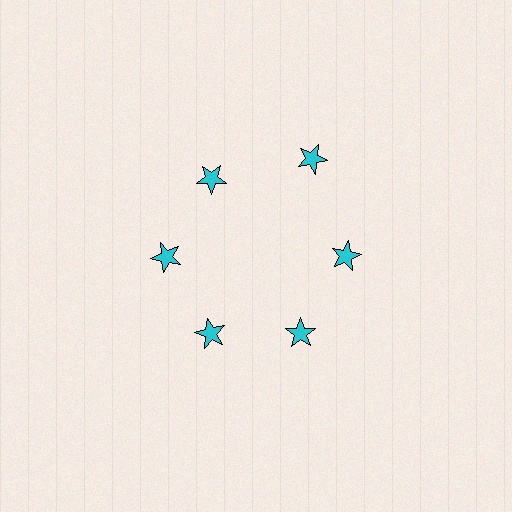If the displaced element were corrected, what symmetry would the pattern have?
It would have 6-fold rotational symmetry — the pattern would map onto itself every 60 degrees.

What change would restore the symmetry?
The symmetry would be restored by moving it inward, back onto the ring so that all 6 stars sit at equal angles and equal distance from the center.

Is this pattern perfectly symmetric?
No. The 6 cyan stars are arranged in a ring, but one element near the 1 o'clock position is pushed outward from the center, breaking the 6-fold rotational symmetry.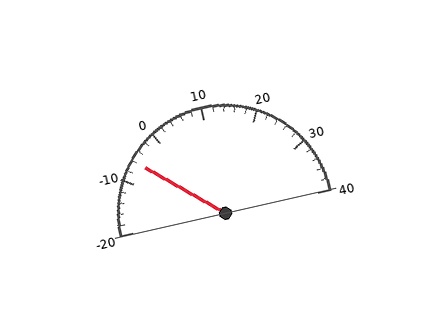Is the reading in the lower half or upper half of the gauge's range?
The reading is in the lower half of the range (-20 to 40).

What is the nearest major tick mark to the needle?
The nearest major tick mark is -10.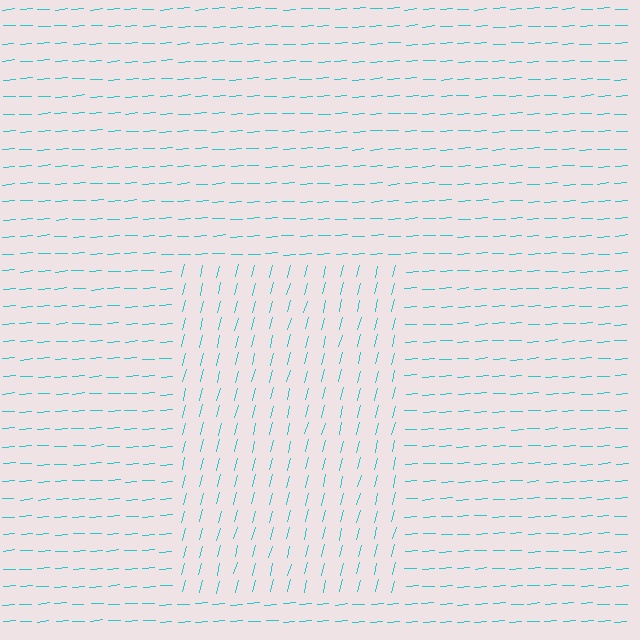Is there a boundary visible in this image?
Yes, there is a texture boundary formed by a change in line orientation.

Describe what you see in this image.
The image is filled with small cyan line segments. A rectangle region in the image has lines oriented differently from the surrounding lines, creating a visible texture boundary.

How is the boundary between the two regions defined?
The boundary is defined purely by a change in line orientation (approximately 72 degrees difference). All lines are the same color and thickness.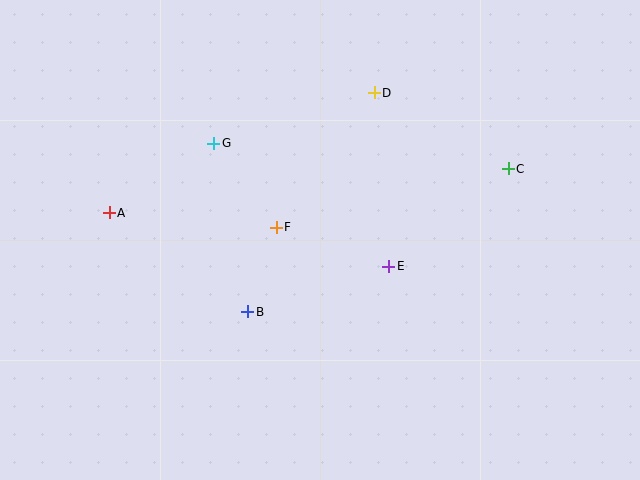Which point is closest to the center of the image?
Point F at (276, 227) is closest to the center.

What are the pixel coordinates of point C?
Point C is at (508, 169).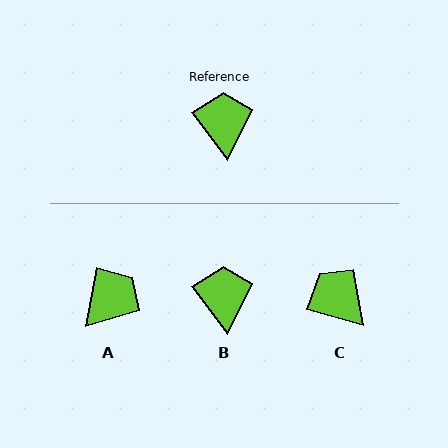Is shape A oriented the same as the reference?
No, it is off by about 47 degrees.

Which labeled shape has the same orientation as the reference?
B.